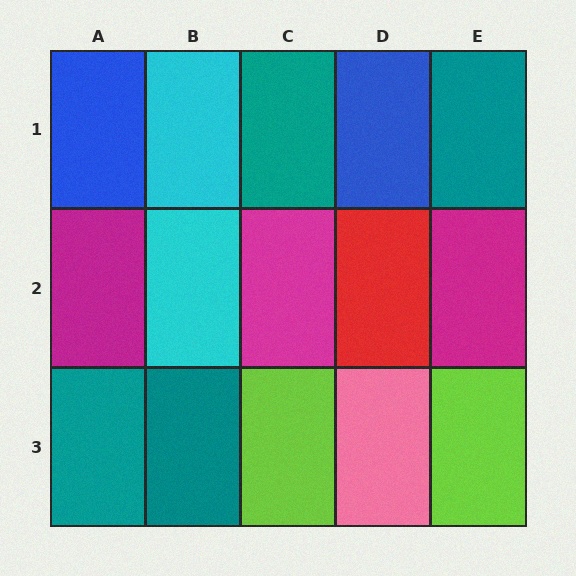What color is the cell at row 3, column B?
Teal.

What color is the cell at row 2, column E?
Magenta.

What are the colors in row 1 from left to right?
Blue, cyan, teal, blue, teal.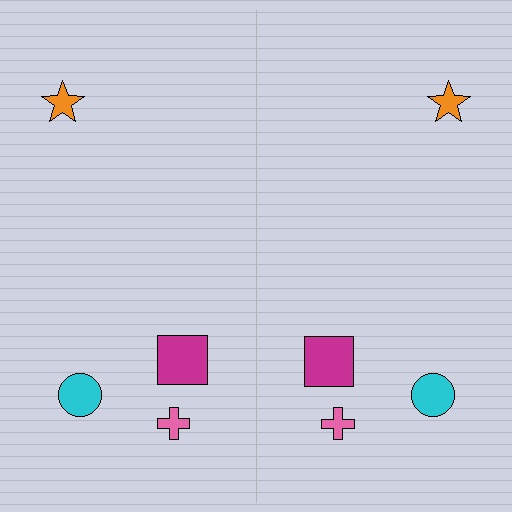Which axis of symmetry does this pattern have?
The pattern has a vertical axis of symmetry running through the center of the image.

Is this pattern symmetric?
Yes, this pattern has bilateral (reflection) symmetry.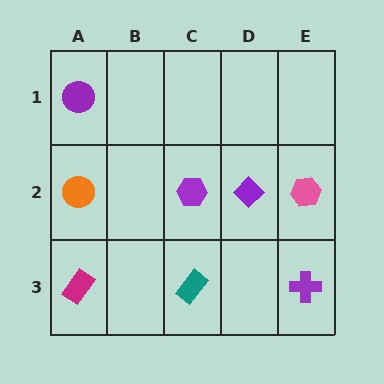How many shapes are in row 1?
1 shape.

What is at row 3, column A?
A magenta rectangle.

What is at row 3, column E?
A purple cross.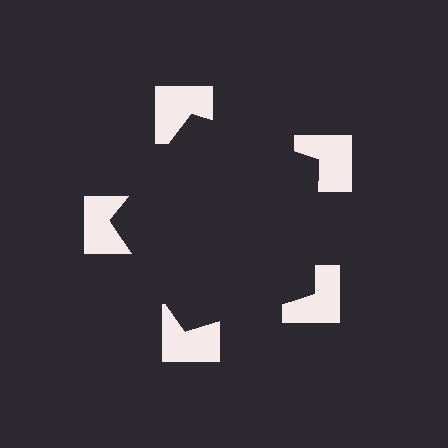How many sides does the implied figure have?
5 sides.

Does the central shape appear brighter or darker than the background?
It typically appears slightly darker than the background, even though no actual brightness change is drawn.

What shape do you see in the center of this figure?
An illusory pentagon — its edges are inferred from the aligned wedge cuts in the notched squares, not physically drawn.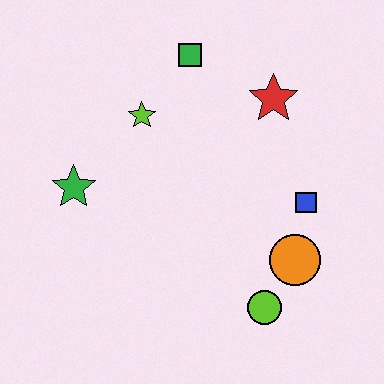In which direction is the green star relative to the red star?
The green star is to the left of the red star.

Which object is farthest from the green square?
The lime circle is farthest from the green square.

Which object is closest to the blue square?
The orange circle is closest to the blue square.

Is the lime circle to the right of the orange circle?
No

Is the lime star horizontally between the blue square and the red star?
No